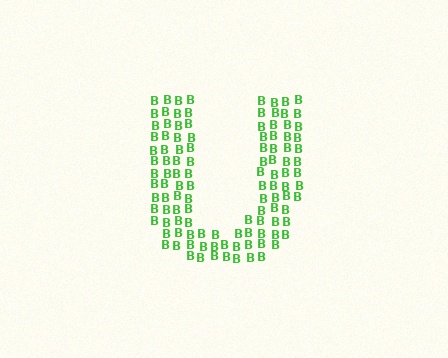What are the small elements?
The small elements are letter B's.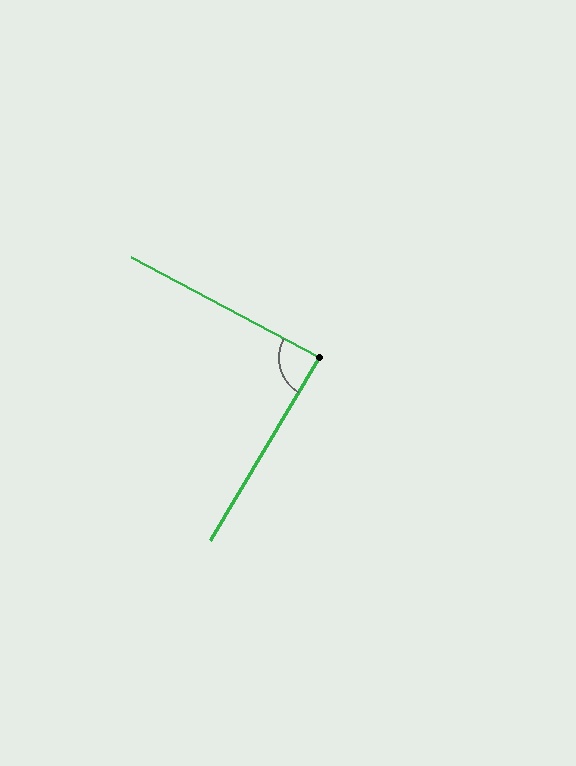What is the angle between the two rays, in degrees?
Approximately 87 degrees.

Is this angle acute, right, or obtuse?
It is approximately a right angle.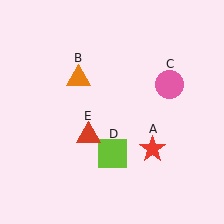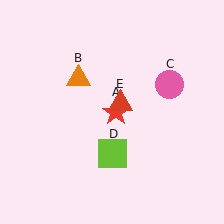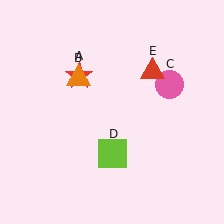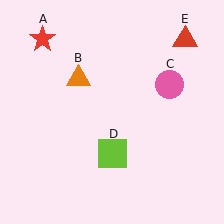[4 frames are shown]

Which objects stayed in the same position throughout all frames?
Orange triangle (object B) and pink circle (object C) and lime square (object D) remained stationary.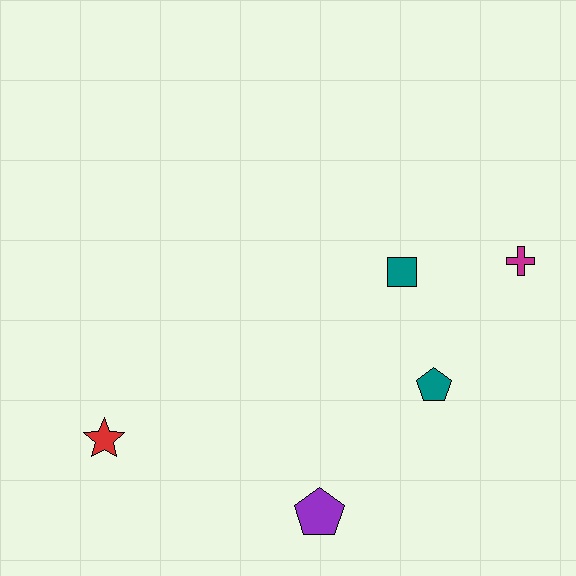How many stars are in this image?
There is 1 star.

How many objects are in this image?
There are 5 objects.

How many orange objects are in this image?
There are no orange objects.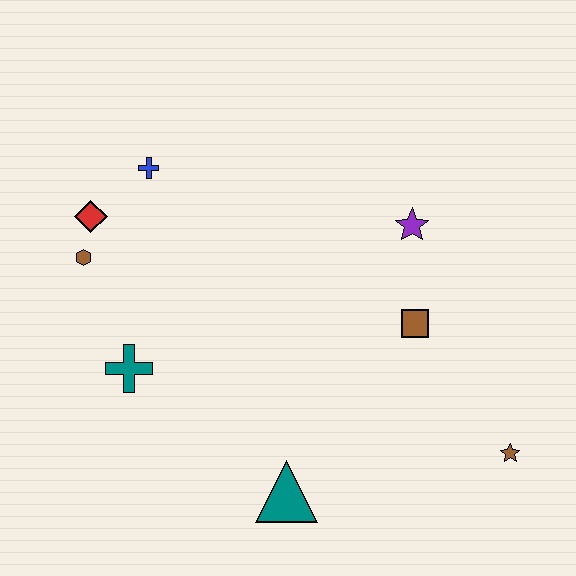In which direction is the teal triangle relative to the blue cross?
The teal triangle is below the blue cross.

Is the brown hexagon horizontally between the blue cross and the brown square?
No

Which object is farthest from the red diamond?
The brown star is farthest from the red diamond.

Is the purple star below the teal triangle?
No